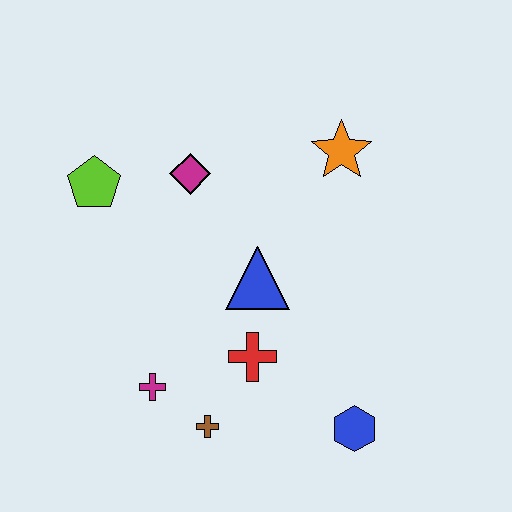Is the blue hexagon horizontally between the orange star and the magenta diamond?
No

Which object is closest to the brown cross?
The magenta cross is closest to the brown cross.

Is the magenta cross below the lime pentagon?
Yes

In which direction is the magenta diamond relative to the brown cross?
The magenta diamond is above the brown cross.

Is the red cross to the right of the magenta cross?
Yes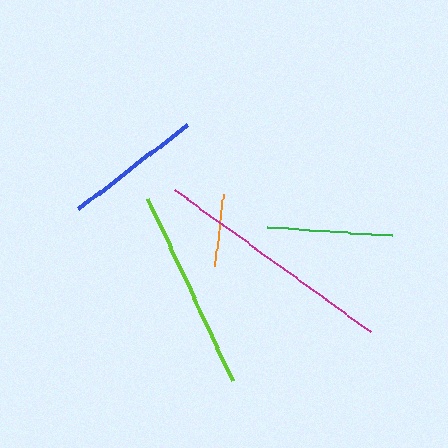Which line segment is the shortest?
The orange line is the shortest at approximately 72 pixels.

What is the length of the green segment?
The green segment is approximately 125 pixels long.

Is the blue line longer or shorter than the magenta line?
The magenta line is longer than the blue line.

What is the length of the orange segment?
The orange segment is approximately 72 pixels long.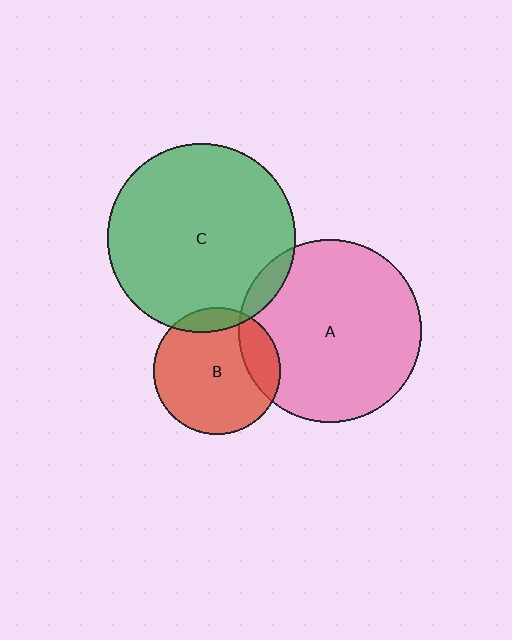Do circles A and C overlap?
Yes.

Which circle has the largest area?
Circle C (green).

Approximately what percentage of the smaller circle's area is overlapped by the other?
Approximately 5%.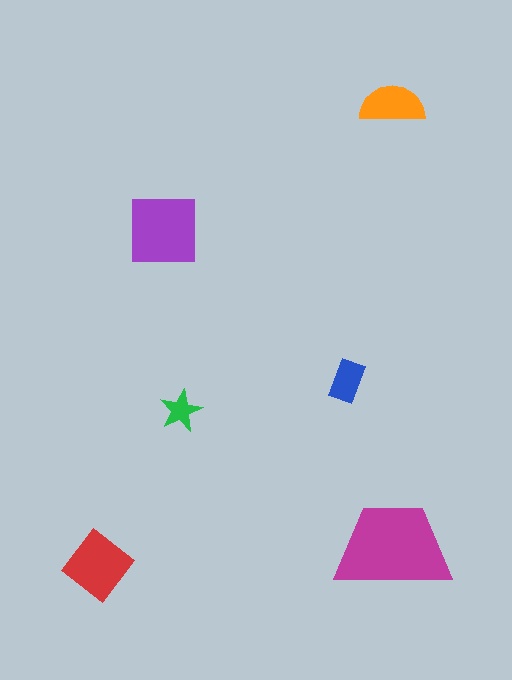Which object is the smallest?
The green star.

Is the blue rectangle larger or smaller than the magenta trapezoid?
Smaller.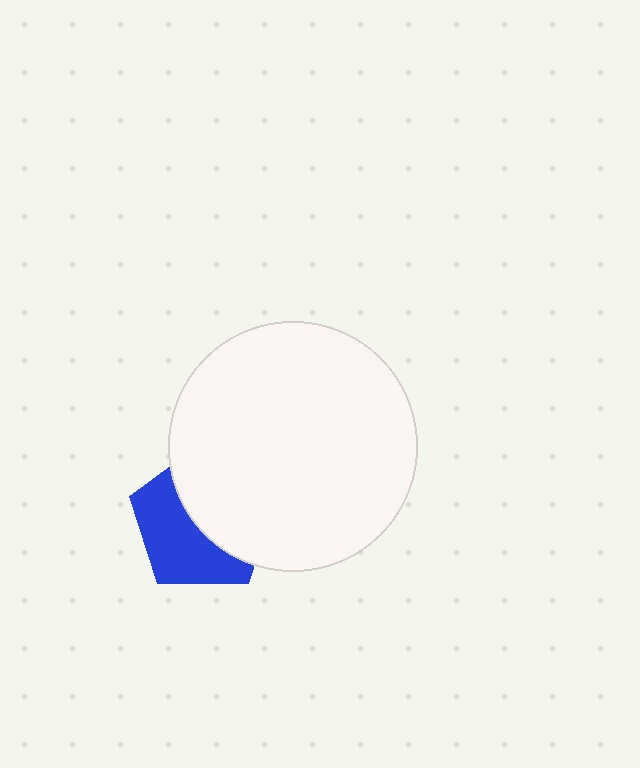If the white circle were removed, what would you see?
You would see the complete blue pentagon.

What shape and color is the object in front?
The object in front is a white circle.